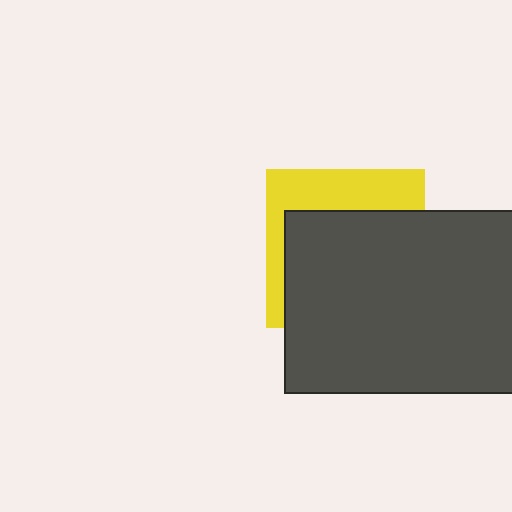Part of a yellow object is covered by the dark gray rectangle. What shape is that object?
It is a square.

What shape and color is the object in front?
The object in front is a dark gray rectangle.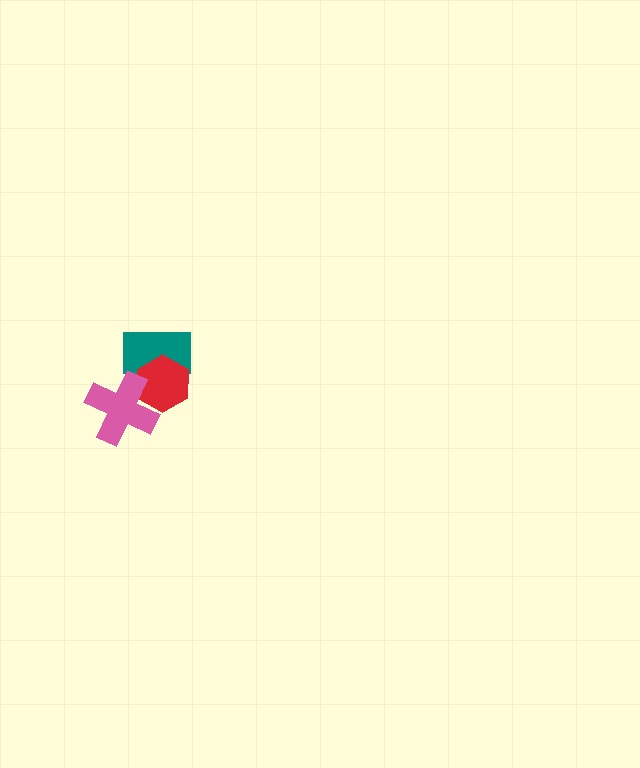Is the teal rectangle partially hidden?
Yes, it is partially covered by another shape.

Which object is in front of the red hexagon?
The pink cross is in front of the red hexagon.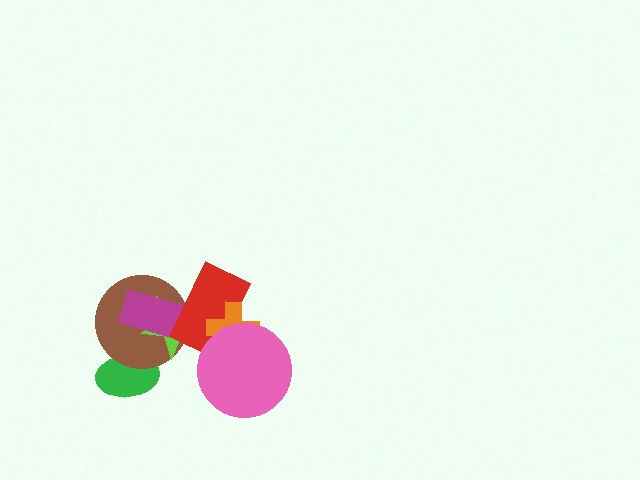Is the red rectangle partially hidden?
Yes, it is partially covered by another shape.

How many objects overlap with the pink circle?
2 objects overlap with the pink circle.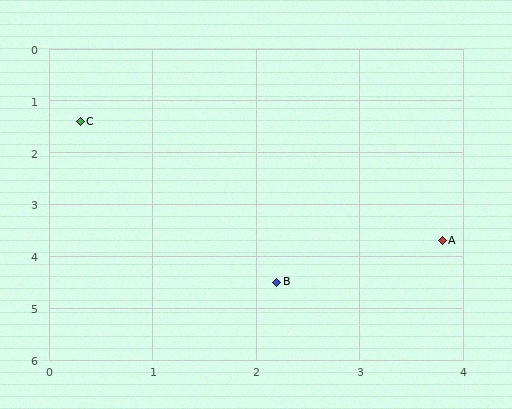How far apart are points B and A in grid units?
Points B and A are about 1.8 grid units apart.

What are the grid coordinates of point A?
Point A is at approximately (3.8, 3.7).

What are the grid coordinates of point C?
Point C is at approximately (0.3, 1.4).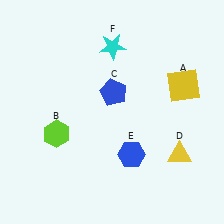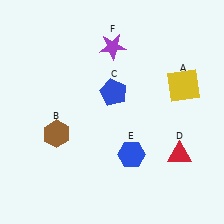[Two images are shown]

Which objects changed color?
B changed from lime to brown. D changed from yellow to red. F changed from cyan to purple.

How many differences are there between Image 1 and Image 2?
There are 3 differences between the two images.